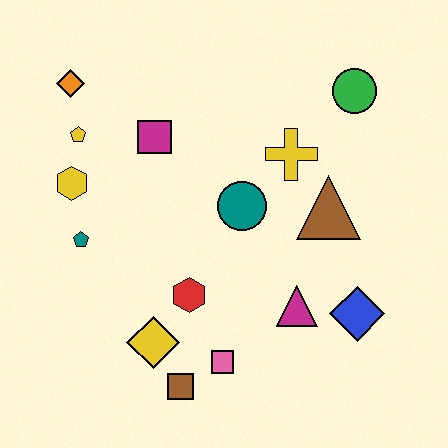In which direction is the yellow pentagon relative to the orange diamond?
The yellow pentagon is below the orange diamond.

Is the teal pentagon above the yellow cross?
No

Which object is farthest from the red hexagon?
The green circle is farthest from the red hexagon.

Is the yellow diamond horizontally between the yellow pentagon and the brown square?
Yes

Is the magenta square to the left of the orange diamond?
No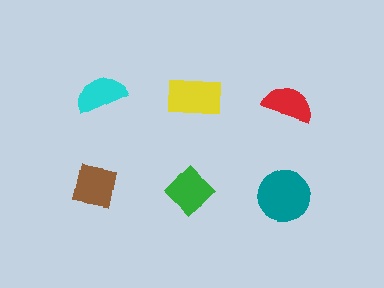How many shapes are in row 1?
3 shapes.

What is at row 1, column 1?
A cyan semicircle.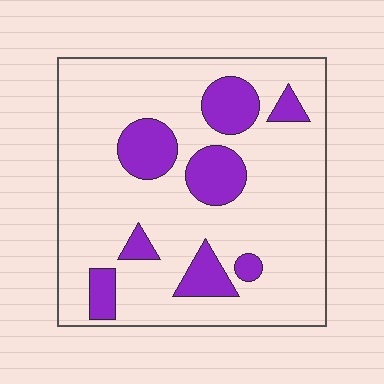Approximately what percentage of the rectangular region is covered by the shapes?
Approximately 20%.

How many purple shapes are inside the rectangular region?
8.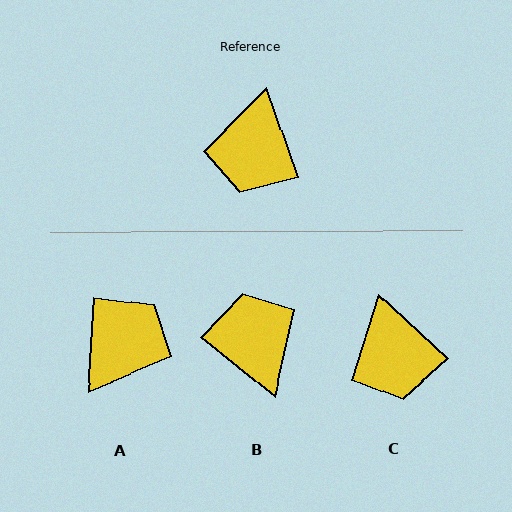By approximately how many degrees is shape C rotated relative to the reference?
Approximately 28 degrees counter-clockwise.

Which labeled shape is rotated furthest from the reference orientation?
A, about 158 degrees away.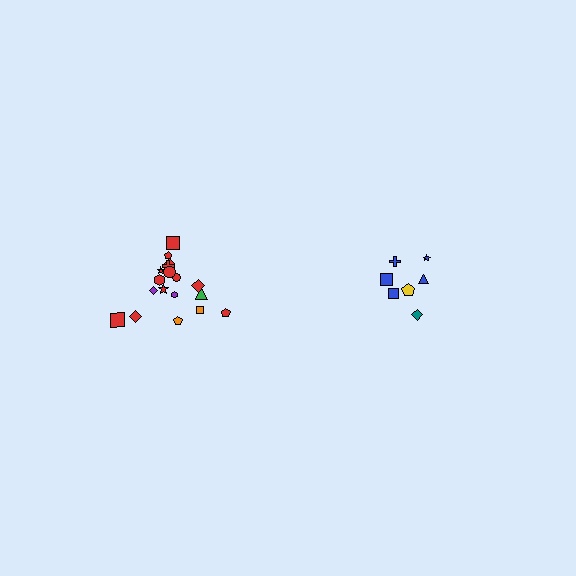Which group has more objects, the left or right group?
The left group.